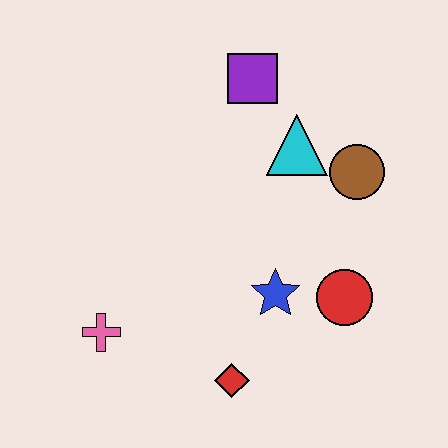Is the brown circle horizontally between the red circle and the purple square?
No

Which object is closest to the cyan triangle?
The brown circle is closest to the cyan triangle.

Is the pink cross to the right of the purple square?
No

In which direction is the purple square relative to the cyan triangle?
The purple square is above the cyan triangle.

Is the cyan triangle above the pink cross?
Yes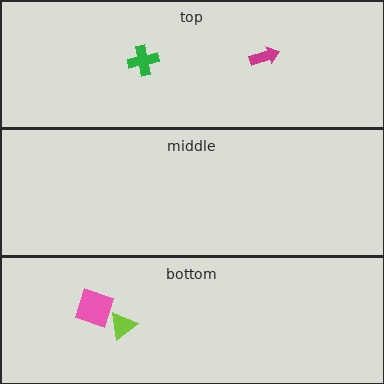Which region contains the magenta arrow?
The top region.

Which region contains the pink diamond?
The bottom region.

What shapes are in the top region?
The magenta arrow, the green cross.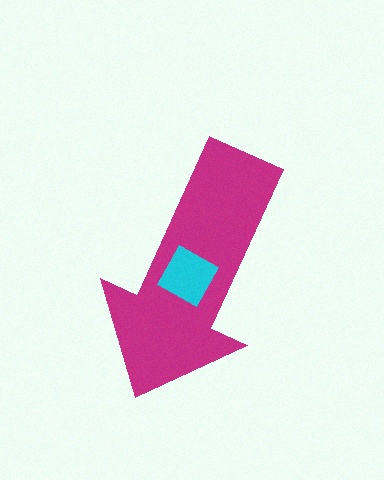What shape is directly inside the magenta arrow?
The cyan square.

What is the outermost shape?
The magenta arrow.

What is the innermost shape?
The cyan square.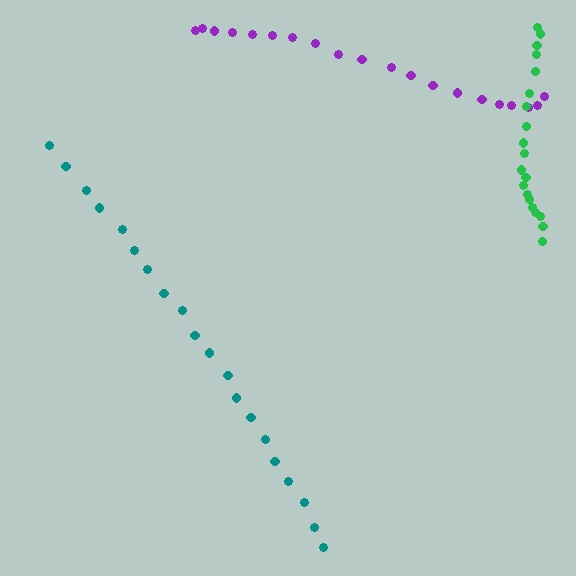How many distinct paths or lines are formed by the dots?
There are 3 distinct paths.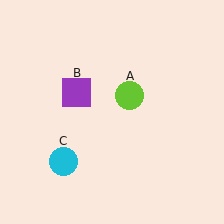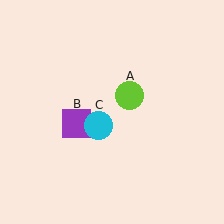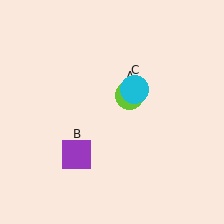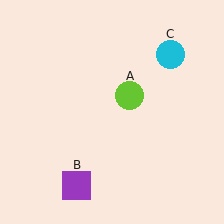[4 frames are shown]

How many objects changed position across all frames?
2 objects changed position: purple square (object B), cyan circle (object C).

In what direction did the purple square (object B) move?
The purple square (object B) moved down.